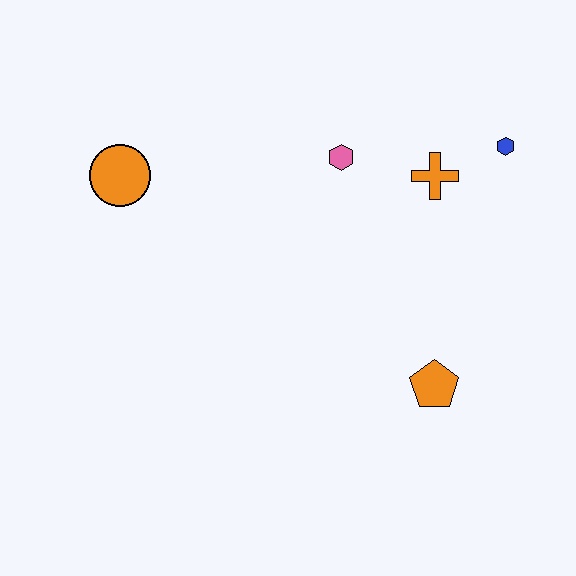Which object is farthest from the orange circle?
The blue hexagon is farthest from the orange circle.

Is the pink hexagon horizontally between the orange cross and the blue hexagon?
No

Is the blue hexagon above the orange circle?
Yes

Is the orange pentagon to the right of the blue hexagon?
No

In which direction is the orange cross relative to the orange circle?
The orange cross is to the right of the orange circle.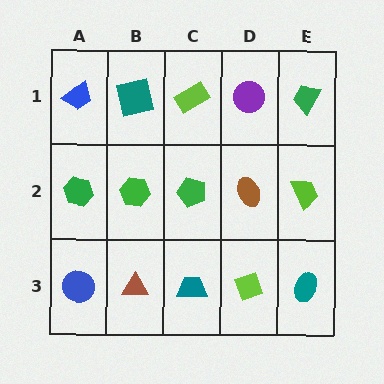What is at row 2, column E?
A lime trapezoid.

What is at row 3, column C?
A teal trapezoid.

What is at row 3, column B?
A brown triangle.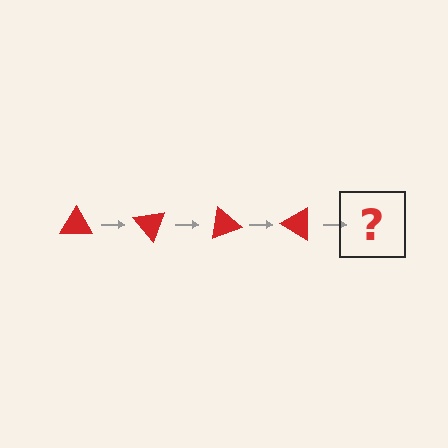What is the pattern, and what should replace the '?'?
The pattern is that the triangle rotates 50 degrees each step. The '?' should be a red triangle rotated 200 degrees.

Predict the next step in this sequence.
The next step is a red triangle rotated 200 degrees.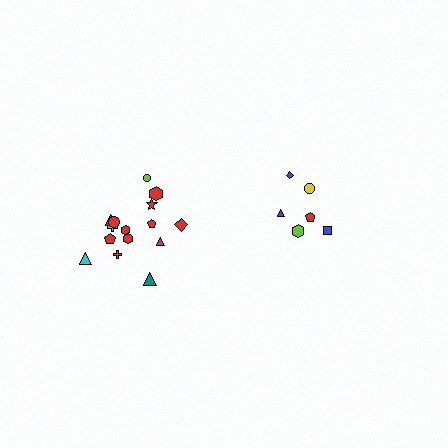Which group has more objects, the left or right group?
The left group.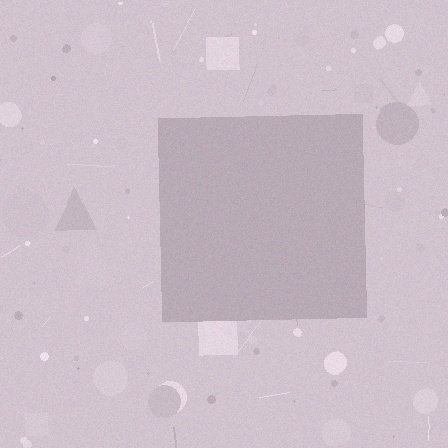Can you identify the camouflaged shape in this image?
The camouflaged shape is a square.